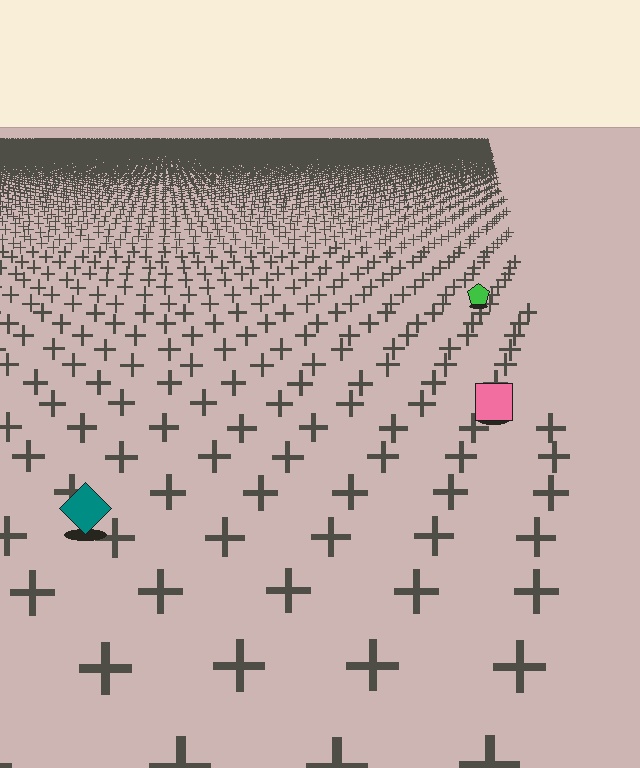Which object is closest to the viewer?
The teal diamond is closest. The texture marks near it are larger and more spread out.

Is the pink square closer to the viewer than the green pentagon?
Yes. The pink square is closer — you can tell from the texture gradient: the ground texture is coarser near it.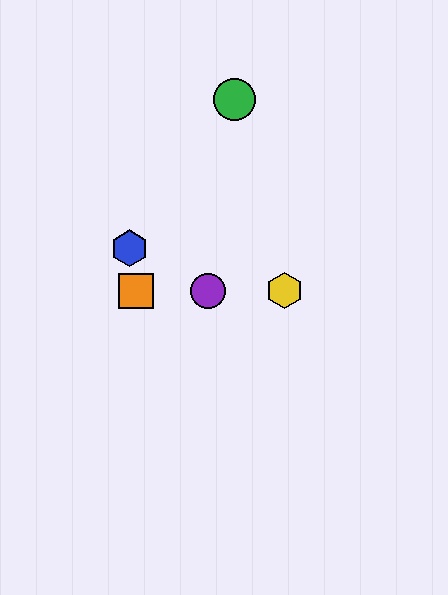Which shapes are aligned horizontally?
The red hexagon, the yellow hexagon, the purple circle, the orange square are aligned horizontally.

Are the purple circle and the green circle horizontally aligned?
No, the purple circle is at y≈291 and the green circle is at y≈100.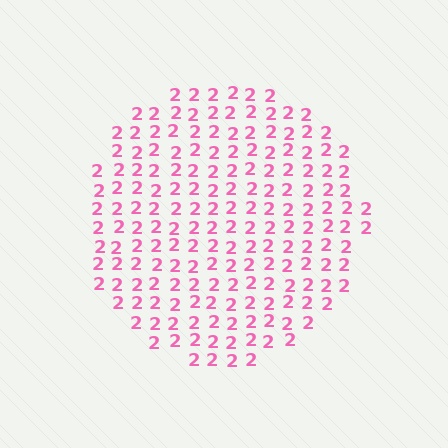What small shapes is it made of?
It is made of small digit 2's.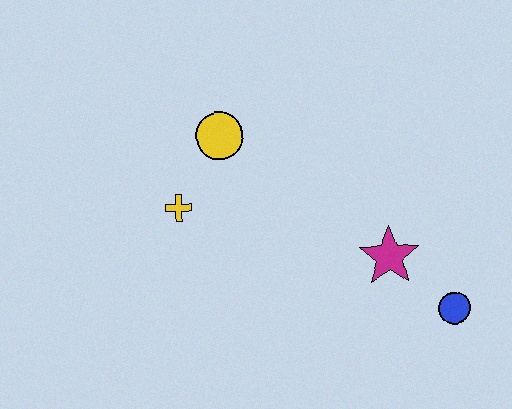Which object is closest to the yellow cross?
The yellow circle is closest to the yellow cross.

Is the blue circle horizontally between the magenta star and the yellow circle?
No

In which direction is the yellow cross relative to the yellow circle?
The yellow cross is below the yellow circle.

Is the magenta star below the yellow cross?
Yes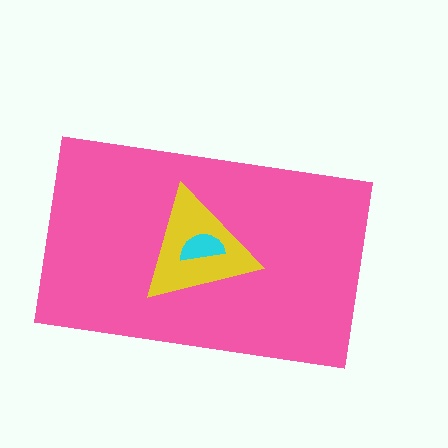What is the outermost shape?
The pink rectangle.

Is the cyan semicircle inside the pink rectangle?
Yes.